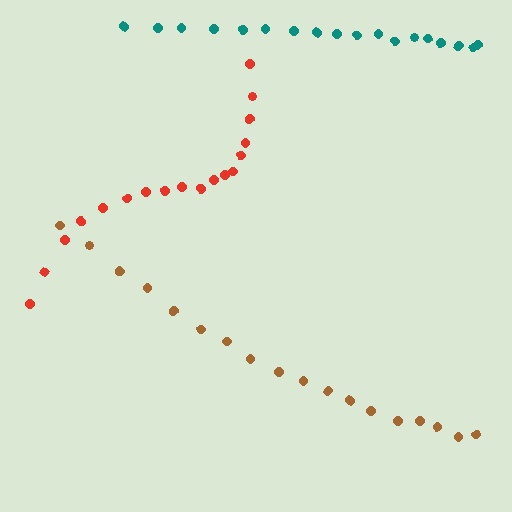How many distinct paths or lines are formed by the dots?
There are 3 distinct paths.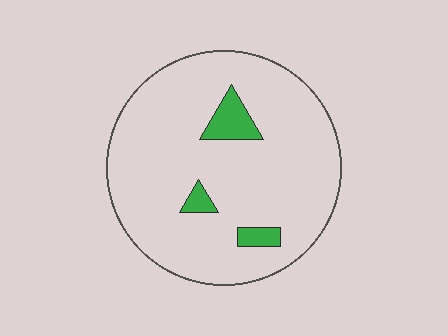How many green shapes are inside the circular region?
3.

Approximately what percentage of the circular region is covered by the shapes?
Approximately 10%.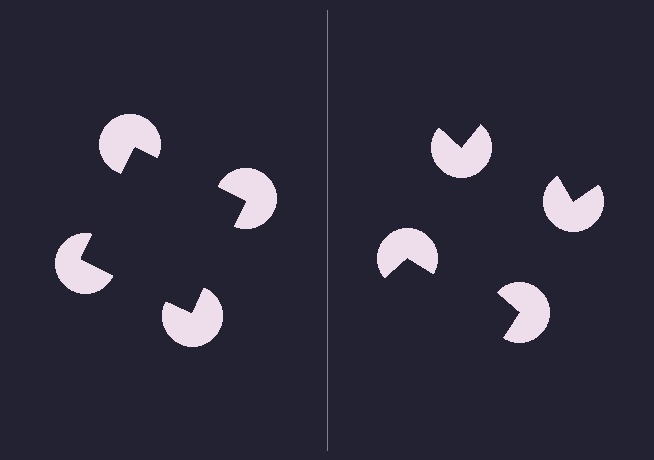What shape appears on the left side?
An illusory square.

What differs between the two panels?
The pac-man discs are positioned identically on both sides; only the wedge orientations differ. On the left they align to a square; on the right they are misaligned.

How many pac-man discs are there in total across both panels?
8 — 4 on each side.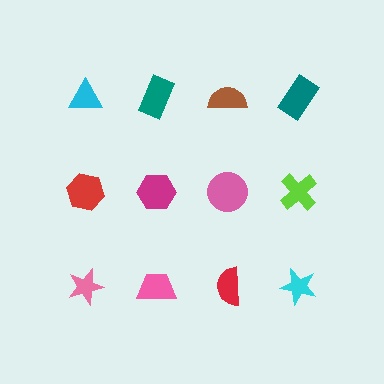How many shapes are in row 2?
4 shapes.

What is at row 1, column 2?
A teal rectangle.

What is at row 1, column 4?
A teal rectangle.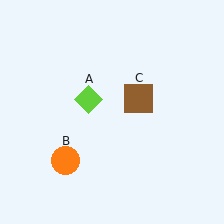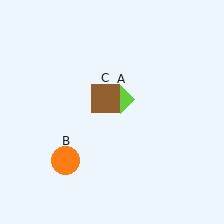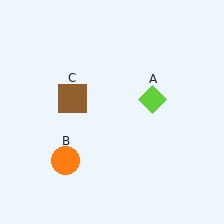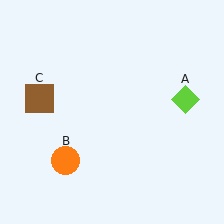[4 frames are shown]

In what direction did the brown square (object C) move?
The brown square (object C) moved left.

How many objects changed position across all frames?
2 objects changed position: lime diamond (object A), brown square (object C).